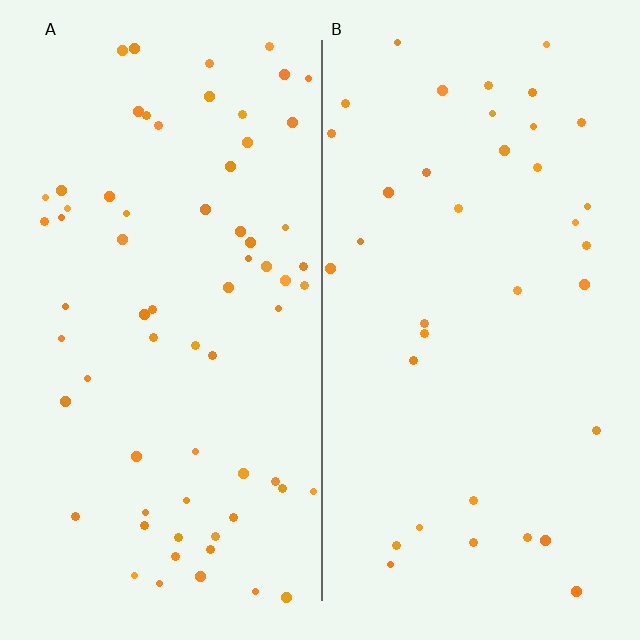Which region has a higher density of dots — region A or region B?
A (the left).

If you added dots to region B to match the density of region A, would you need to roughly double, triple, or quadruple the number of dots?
Approximately double.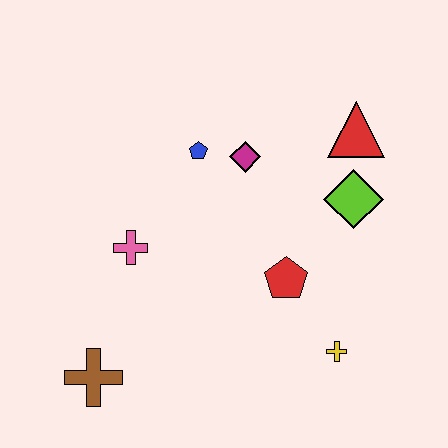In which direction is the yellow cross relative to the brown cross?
The yellow cross is to the right of the brown cross.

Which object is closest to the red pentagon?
The yellow cross is closest to the red pentagon.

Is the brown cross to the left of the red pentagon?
Yes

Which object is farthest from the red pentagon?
The brown cross is farthest from the red pentagon.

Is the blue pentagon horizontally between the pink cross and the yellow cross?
Yes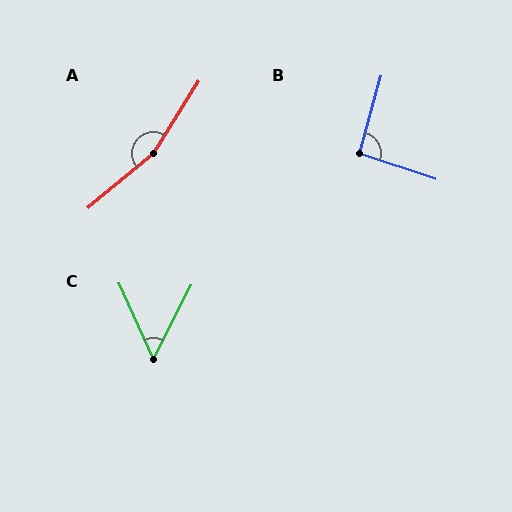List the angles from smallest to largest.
C (51°), B (92°), A (162°).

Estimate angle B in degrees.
Approximately 92 degrees.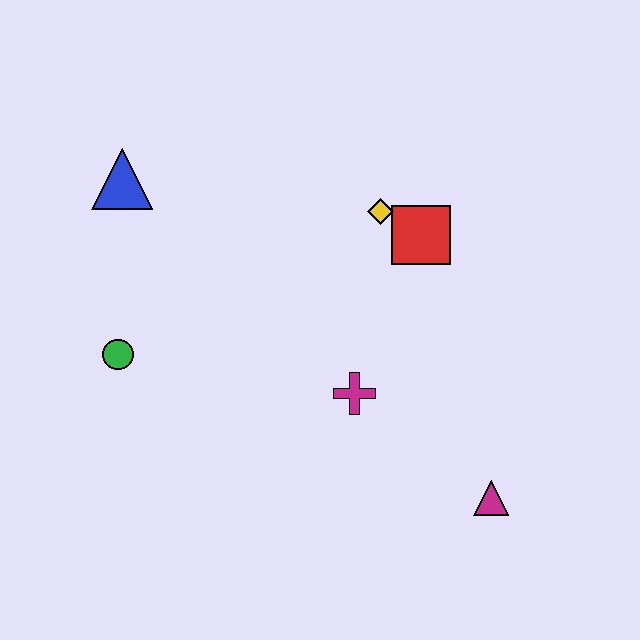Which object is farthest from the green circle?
The magenta triangle is farthest from the green circle.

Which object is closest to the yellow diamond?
The red square is closest to the yellow diamond.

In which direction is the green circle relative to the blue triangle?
The green circle is below the blue triangle.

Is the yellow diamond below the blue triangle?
Yes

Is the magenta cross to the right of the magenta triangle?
No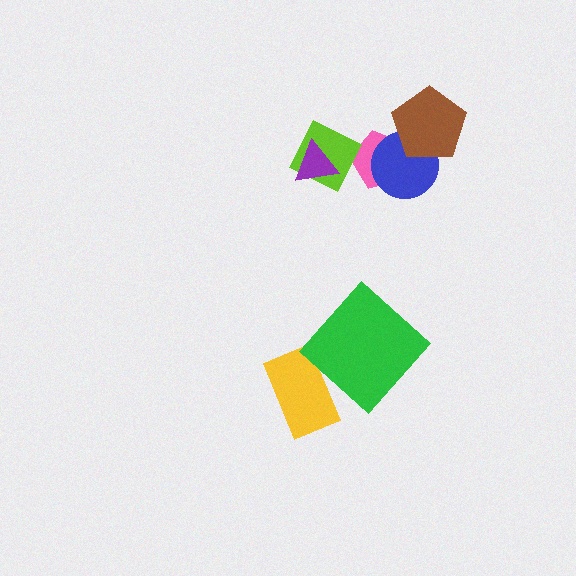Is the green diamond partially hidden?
No, no other shape covers it.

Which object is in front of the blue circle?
The brown pentagon is in front of the blue circle.